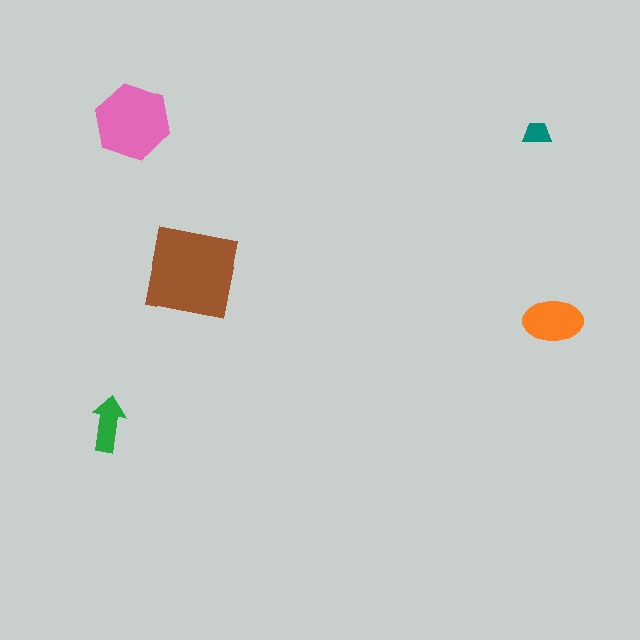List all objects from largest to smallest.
The brown square, the pink hexagon, the orange ellipse, the green arrow, the teal trapezoid.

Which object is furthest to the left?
The green arrow is leftmost.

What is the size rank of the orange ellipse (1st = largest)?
3rd.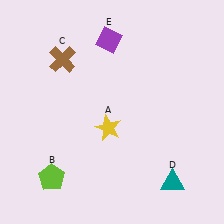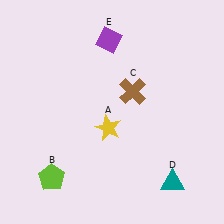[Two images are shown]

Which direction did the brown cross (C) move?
The brown cross (C) moved right.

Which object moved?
The brown cross (C) moved right.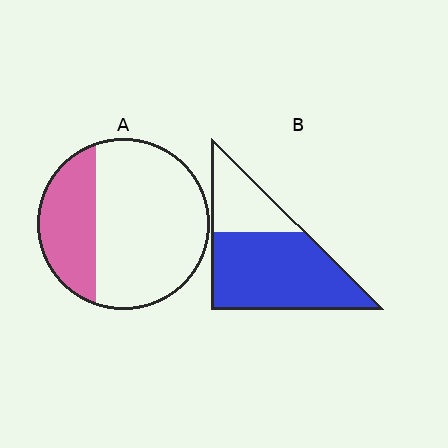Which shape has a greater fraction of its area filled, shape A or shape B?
Shape B.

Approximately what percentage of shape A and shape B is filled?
A is approximately 30% and B is approximately 70%.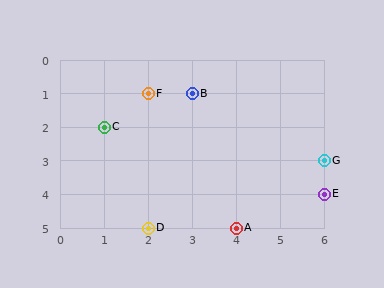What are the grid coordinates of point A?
Point A is at grid coordinates (4, 5).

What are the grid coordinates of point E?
Point E is at grid coordinates (6, 4).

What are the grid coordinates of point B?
Point B is at grid coordinates (3, 1).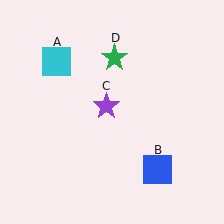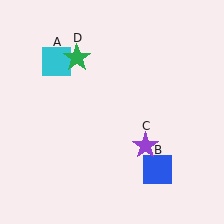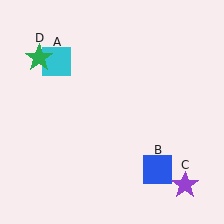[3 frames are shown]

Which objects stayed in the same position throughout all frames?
Cyan square (object A) and blue square (object B) remained stationary.